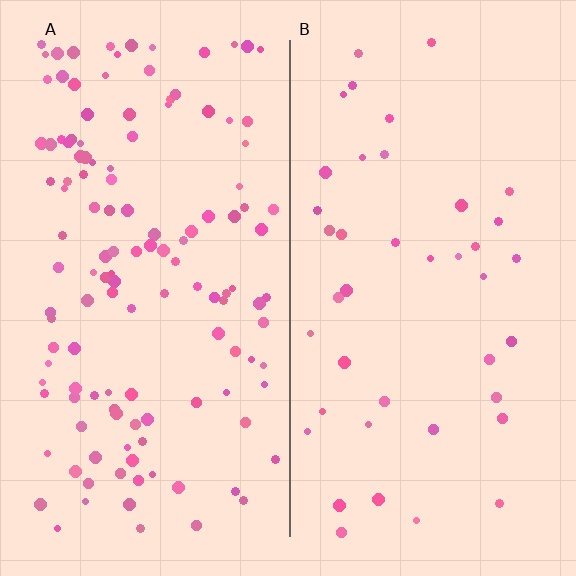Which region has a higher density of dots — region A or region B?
A (the left).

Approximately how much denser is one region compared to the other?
Approximately 3.2× — region A over region B.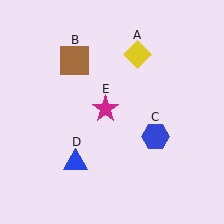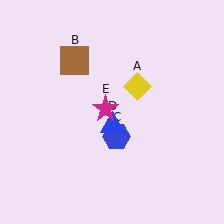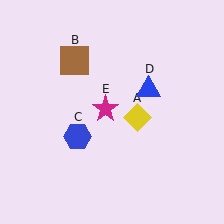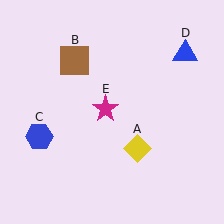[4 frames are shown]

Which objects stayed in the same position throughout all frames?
Brown square (object B) and magenta star (object E) remained stationary.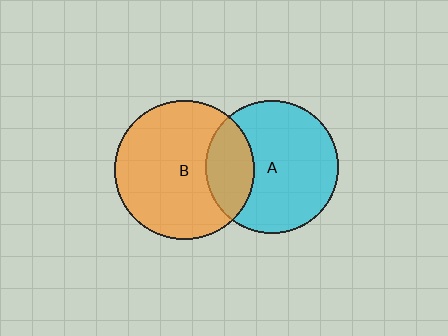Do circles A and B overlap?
Yes.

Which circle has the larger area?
Circle B (orange).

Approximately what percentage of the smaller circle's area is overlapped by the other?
Approximately 25%.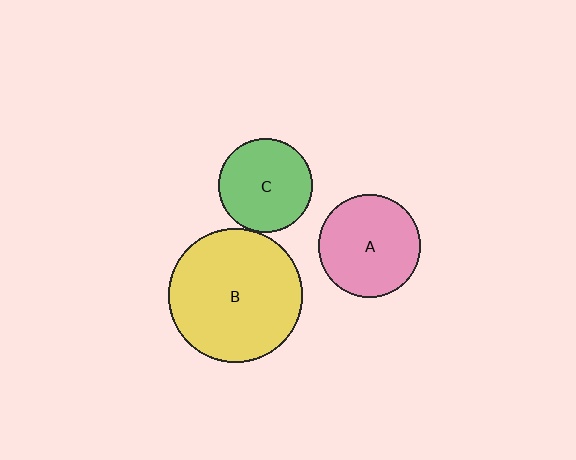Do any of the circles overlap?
No, none of the circles overlap.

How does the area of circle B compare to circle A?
Approximately 1.7 times.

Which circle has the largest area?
Circle B (yellow).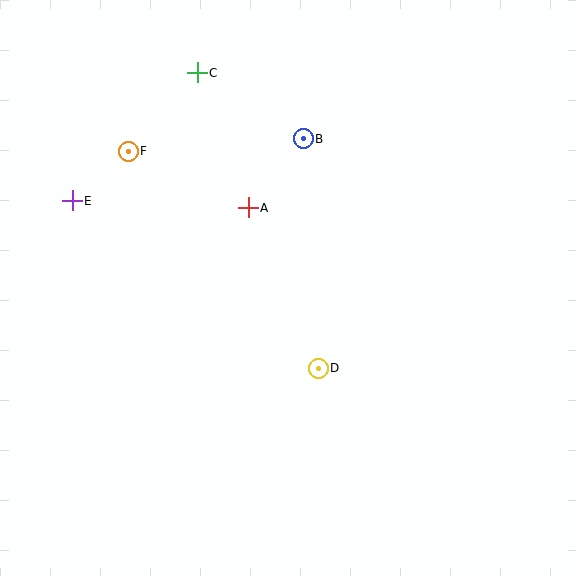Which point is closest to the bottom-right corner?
Point D is closest to the bottom-right corner.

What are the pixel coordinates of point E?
Point E is at (72, 201).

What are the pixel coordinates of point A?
Point A is at (248, 208).